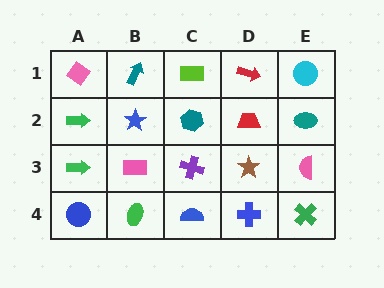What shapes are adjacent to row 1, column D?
A red trapezoid (row 2, column D), a lime rectangle (row 1, column C), a cyan circle (row 1, column E).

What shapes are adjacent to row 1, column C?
A teal hexagon (row 2, column C), a teal arrow (row 1, column B), a red arrow (row 1, column D).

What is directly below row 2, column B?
A pink rectangle.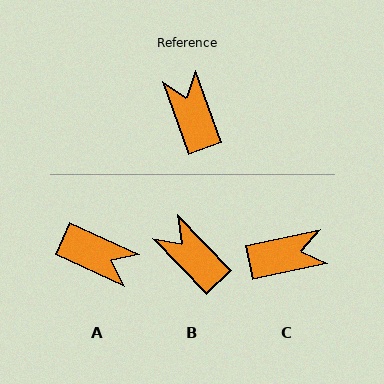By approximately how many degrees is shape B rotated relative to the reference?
Approximately 24 degrees counter-clockwise.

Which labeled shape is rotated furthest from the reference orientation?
A, about 134 degrees away.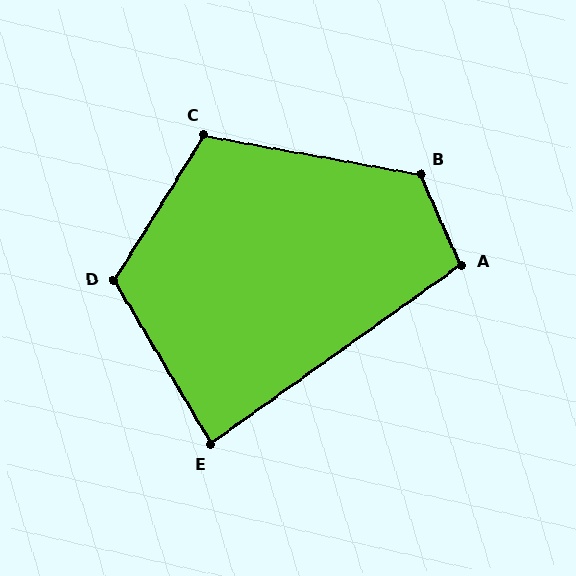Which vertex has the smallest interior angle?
E, at approximately 85 degrees.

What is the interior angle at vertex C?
Approximately 111 degrees (obtuse).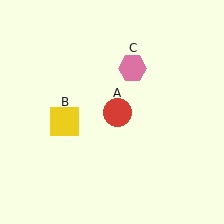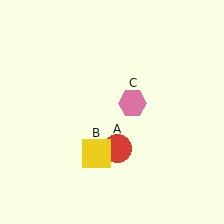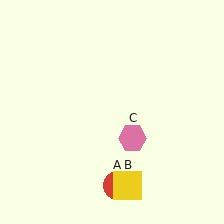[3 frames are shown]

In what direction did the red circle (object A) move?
The red circle (object A) moved down.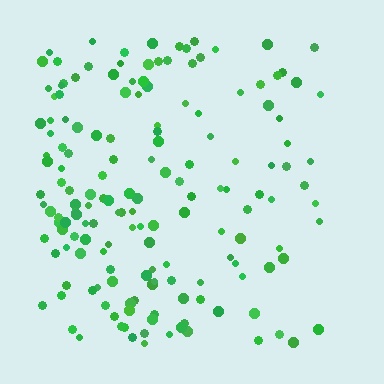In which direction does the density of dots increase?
From right to left, with the left side densest.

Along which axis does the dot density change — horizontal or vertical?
Horizontal.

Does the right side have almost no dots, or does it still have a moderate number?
Still a moderate number, just noticeably fewer than the left.